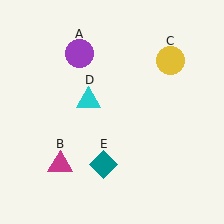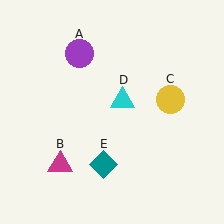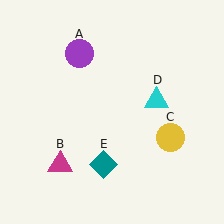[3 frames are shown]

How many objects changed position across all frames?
2 objects changed position: yellow circle (object C), cyan triangle (object D).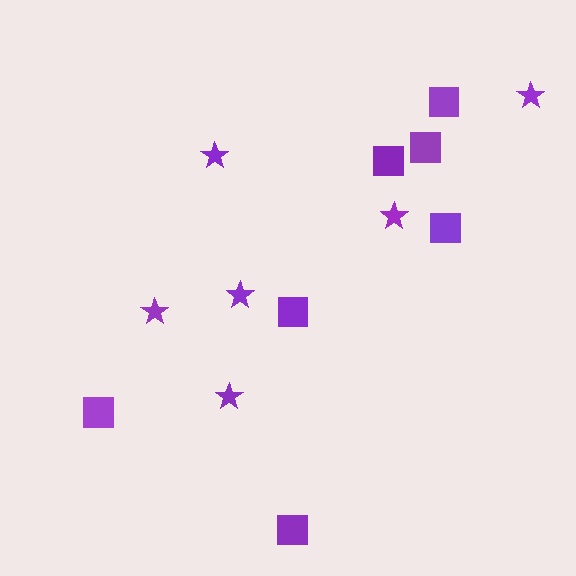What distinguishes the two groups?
There are 2 groups: one group of stars (6) and one group of squares (7).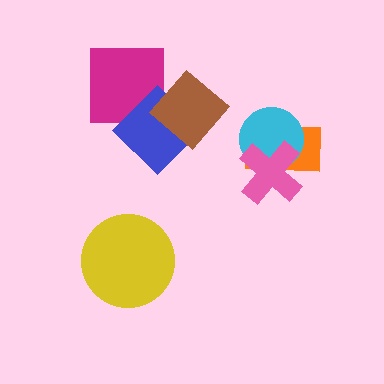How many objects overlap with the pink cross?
2 objects overlap with the pink cross.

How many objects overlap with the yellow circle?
0 objects overlap with the yellow circle.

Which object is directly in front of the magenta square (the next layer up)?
The blue diamond is directly in front of the magenta square.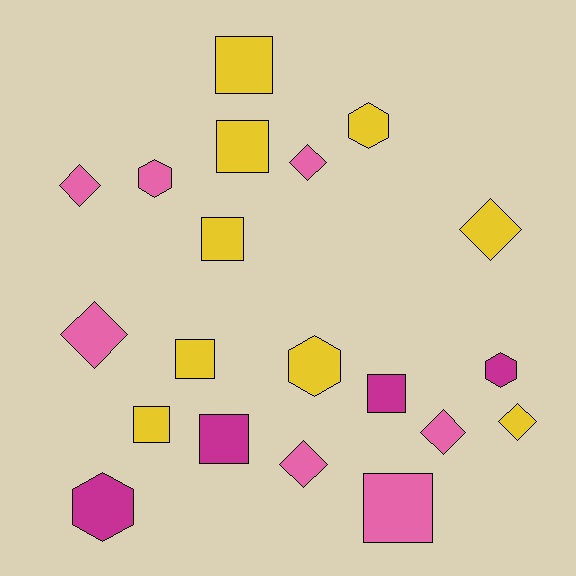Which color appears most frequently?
Yellow, with 9 objects.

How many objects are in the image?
There are 20 objects.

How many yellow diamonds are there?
There are 2 yellow diamonds.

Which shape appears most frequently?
Square, with 8 objects.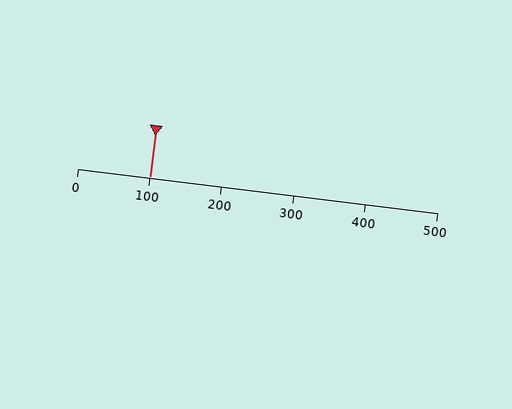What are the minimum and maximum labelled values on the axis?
The axis runs from 0 to 500.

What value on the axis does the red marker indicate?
The marker indicates approximately 100.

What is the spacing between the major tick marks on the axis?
The major ticks are spaced 100 apart.